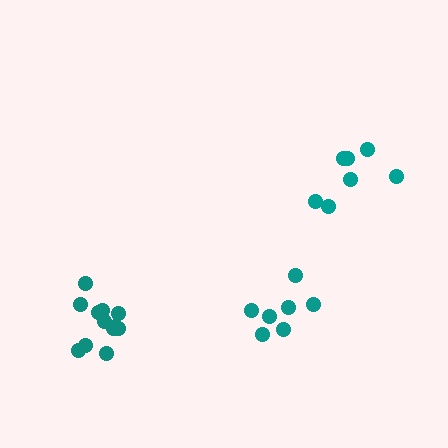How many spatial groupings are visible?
There are 3 spatial groupings.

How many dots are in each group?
Group 1: 7 dots, Group 2: 7 dots, Group 3: 12 dots (26 total).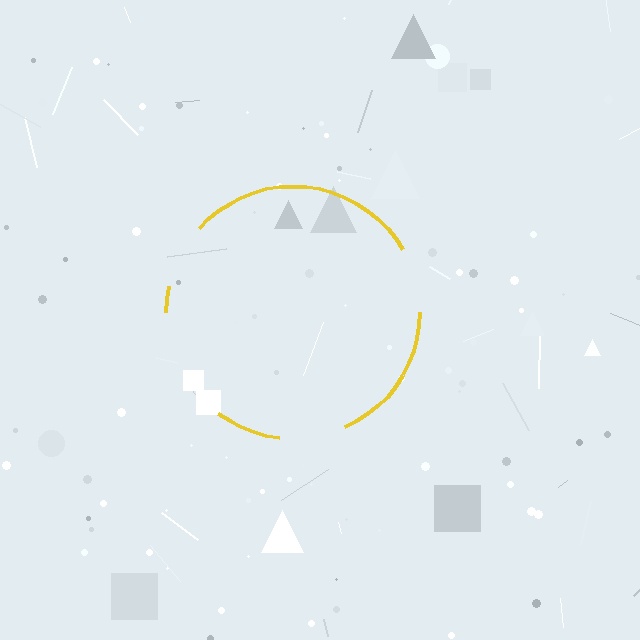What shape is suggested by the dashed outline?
The dashed outline suggests a circle.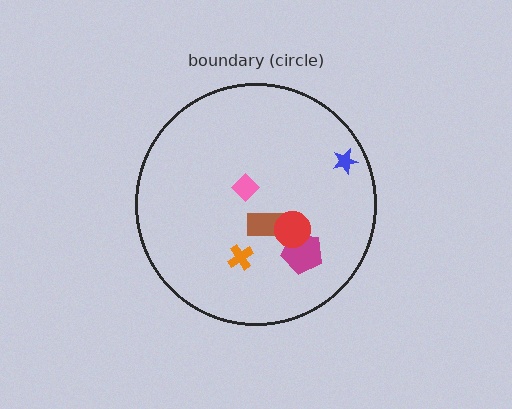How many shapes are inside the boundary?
6 inside, 0 outside.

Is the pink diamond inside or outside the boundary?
Inside.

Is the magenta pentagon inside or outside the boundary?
Inside.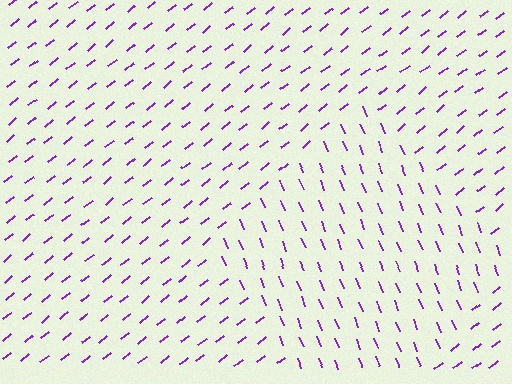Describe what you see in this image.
The image is filled with small purple line segments. A diamond region in the image has lines oriented differently from the surrounding lines, creating a visible texture boundary.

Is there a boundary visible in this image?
Yes, there is a texture boundary formed by a change in line orientation.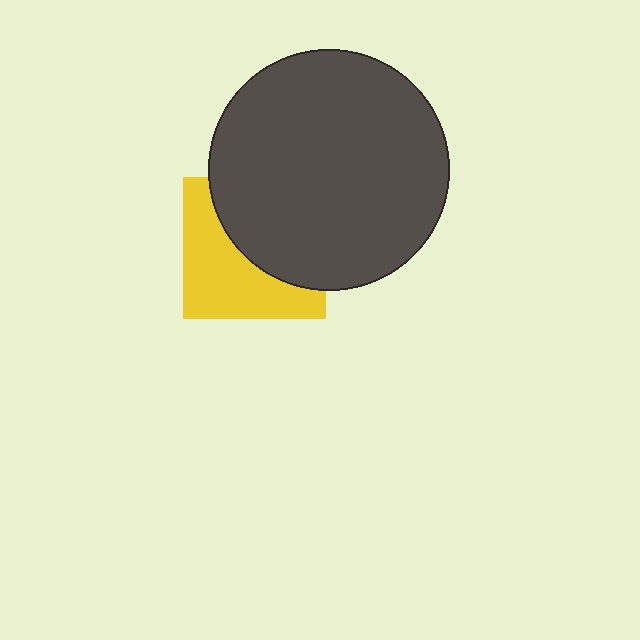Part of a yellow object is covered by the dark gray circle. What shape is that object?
It is a square.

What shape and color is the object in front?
The object in front is a dark gray circle.